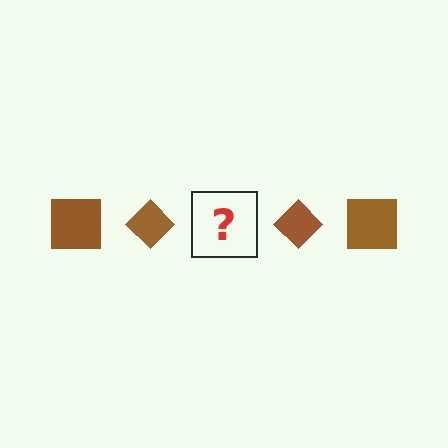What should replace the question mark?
The question mark should be replaced with a brown square.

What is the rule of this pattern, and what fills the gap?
The rule is that the pattern cycles through square, diamond shapes in brown. The gap should be filled with a brown square.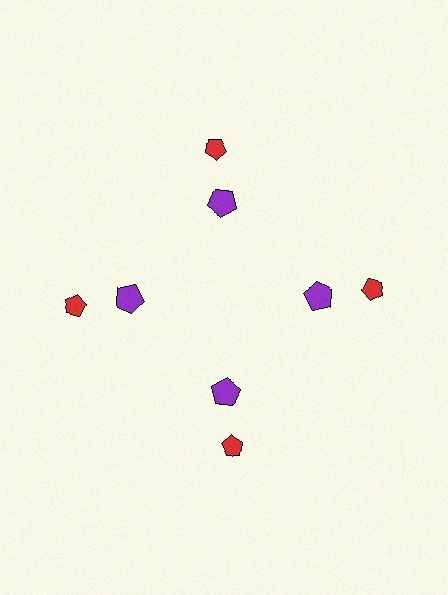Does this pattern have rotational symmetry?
Yes, this pattern has 4-fold rotational symmetry. It looks the same after rotating 90 degrees around the center.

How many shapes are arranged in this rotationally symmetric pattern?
There are 8 shapes, arranged in 4 groups of 2.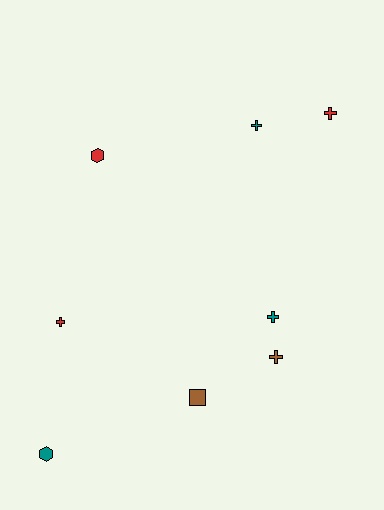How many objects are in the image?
There are 8 objects.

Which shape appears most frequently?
Cross, with 5 objects.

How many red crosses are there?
There are 2 red crosses.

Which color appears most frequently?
Red, with 3 objects.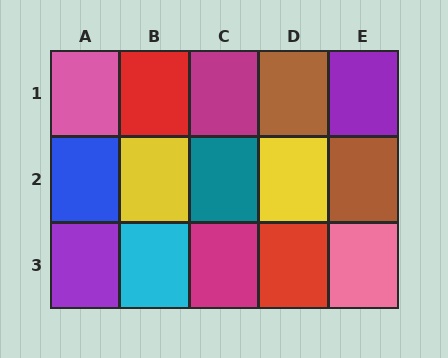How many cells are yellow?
2 cells are yellow.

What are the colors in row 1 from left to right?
Pink, red, magenta, brown, purple.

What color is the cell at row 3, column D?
Red.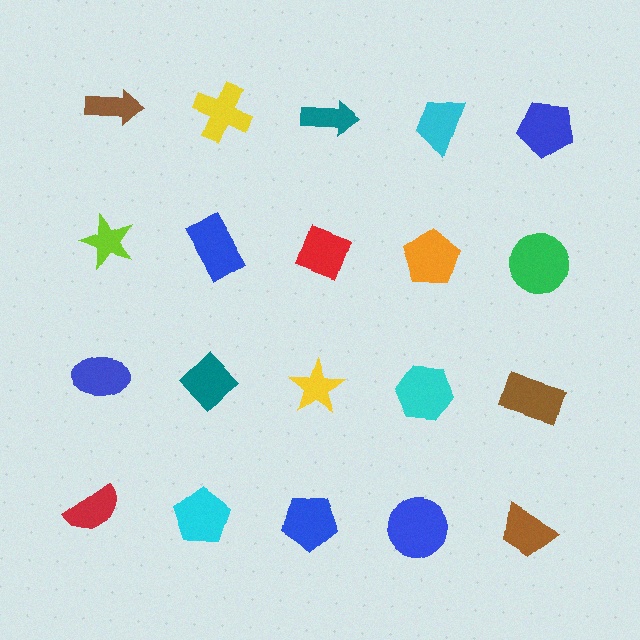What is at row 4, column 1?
A red semicircle.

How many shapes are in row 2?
5 shapes.